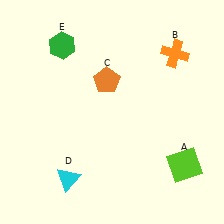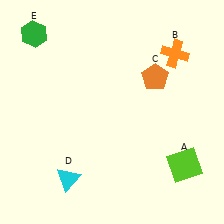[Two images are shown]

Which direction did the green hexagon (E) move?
The green hexagon (E) moved left.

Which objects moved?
The objects that moved are: the orange pentagon (C), the green hexagon (E).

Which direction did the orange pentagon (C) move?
The orange pentagon (C) moved right.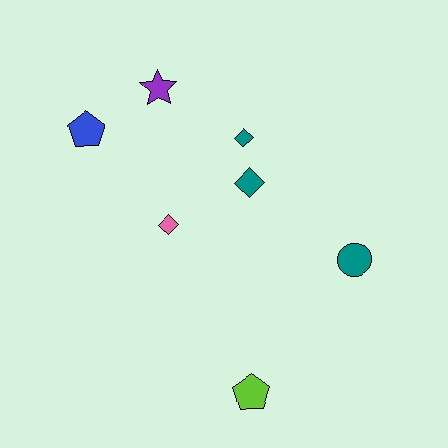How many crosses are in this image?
There are no crosses.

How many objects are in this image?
There are 7 objects.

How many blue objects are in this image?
There is 1 blue object.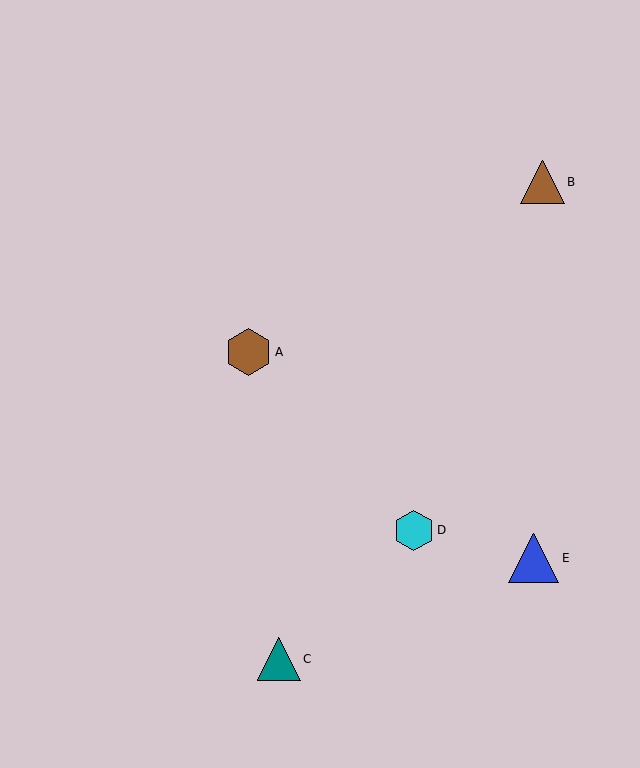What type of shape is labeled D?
Shape D is a cyan hexagon.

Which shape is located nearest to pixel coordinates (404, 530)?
The cyan hexagon (labeled D) at (414, 530) is nearest to that location.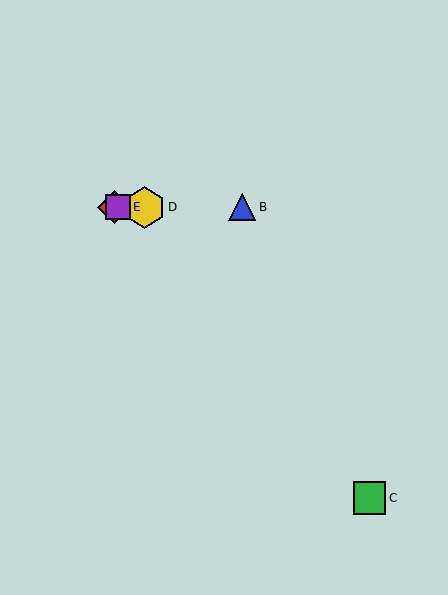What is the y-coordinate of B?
Object B is at y≈207.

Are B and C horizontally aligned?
No, B is at y≈207 and C is at y≈498.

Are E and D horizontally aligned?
Yes, both are at y≈207.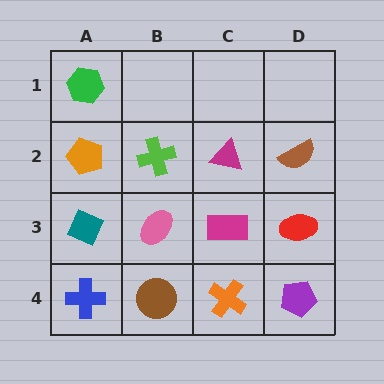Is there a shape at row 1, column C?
No, that cell is empty.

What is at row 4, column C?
An orange cross.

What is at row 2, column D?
A brown semicircle.